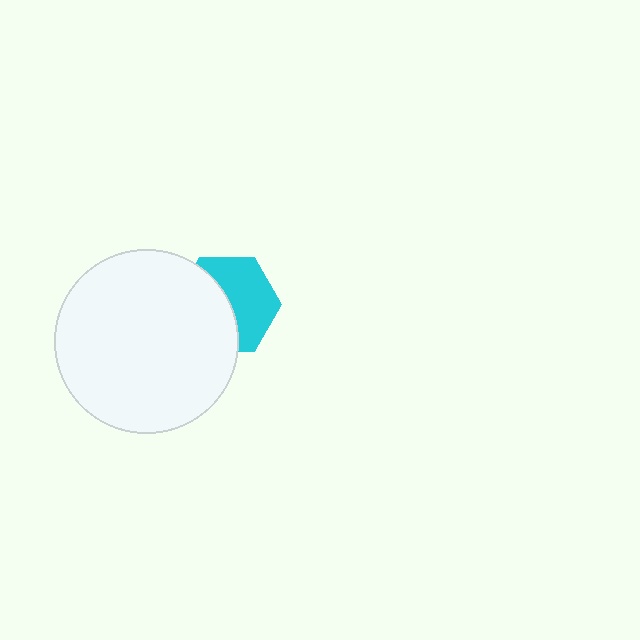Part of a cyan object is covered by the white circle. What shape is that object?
It is a hexagon.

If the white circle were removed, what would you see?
You would see the complete cyan hexagon.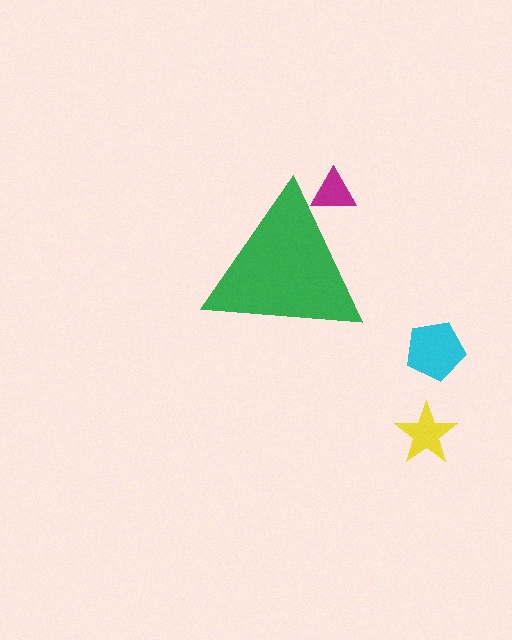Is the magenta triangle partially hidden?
Yes, the magenta triangle is partially hidden behind the green triangle.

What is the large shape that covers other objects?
A green triangle.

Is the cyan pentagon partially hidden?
No, the cyan pentagon is fully visible.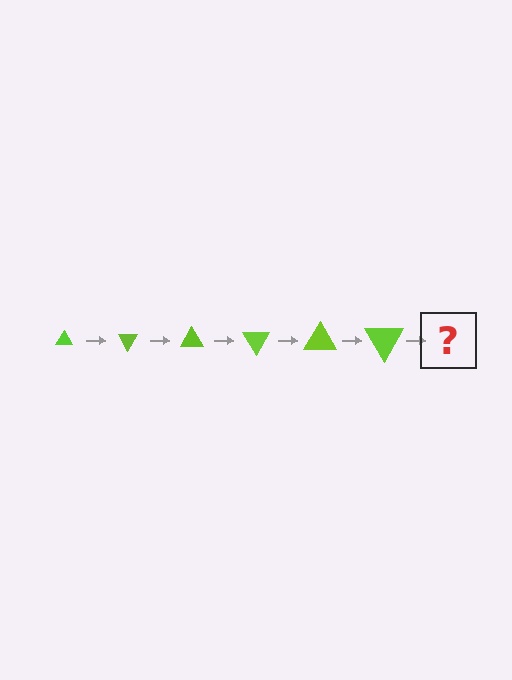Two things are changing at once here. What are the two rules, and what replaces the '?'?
The two rules are that the triangle grows larger each step and it rotates 60 degrees each step. The '?' should be a triangle, larger than the previous one and rotated 360 degrees from the start.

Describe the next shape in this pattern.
It should be a triangle, larger than the previous one and rotated 360 degrees from the start.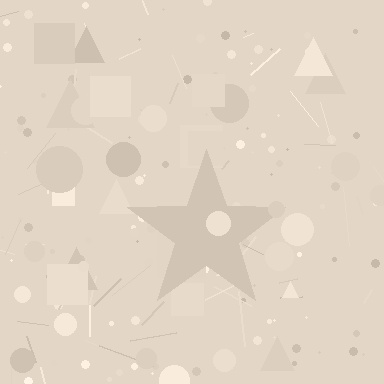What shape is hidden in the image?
A star is hidden in the image.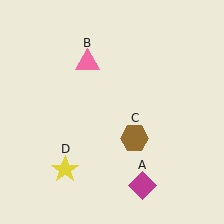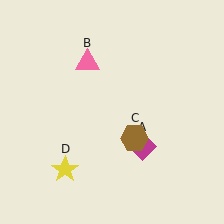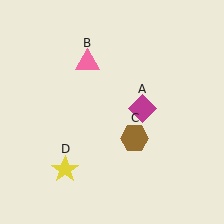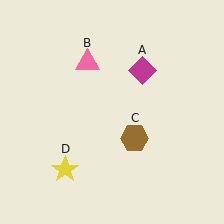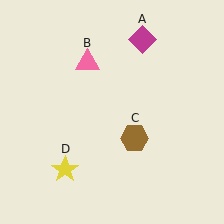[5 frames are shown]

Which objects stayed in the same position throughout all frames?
Pink triangle (object B) and brown hexagon (object C) and yellow star (object D) remained stationary.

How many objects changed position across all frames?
1 object changed position: magenta diamond (object A).